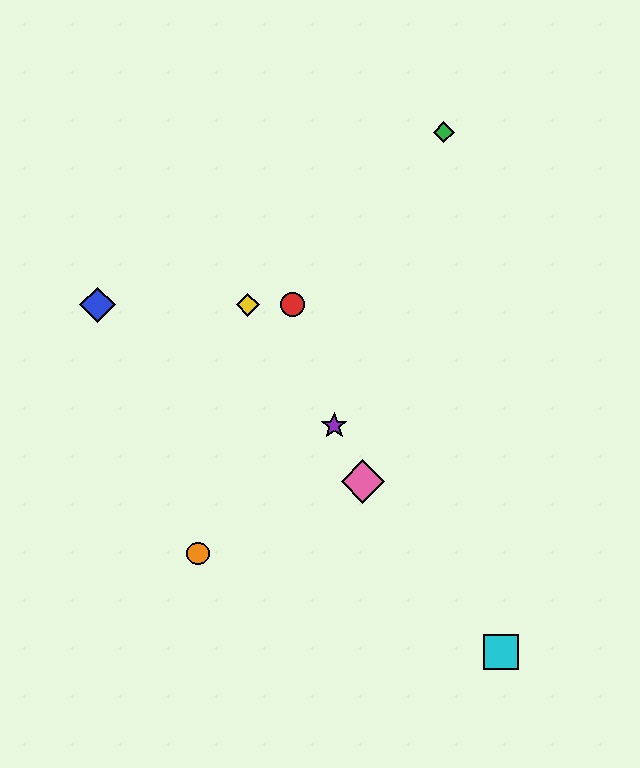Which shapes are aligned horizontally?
The red circle, the blue diamond, the yellow diamond are aligned horizontally.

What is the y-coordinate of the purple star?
The purple star is at y≈426.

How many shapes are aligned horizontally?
3 shapes (the red circle, the blue diamond, the yellow diamond) are aligned horizontally.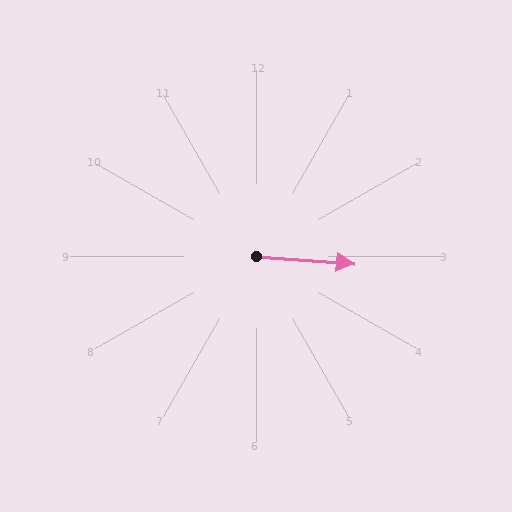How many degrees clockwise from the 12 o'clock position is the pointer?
Approximately 94 degrees.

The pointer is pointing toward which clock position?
Roughly 3 o'clock.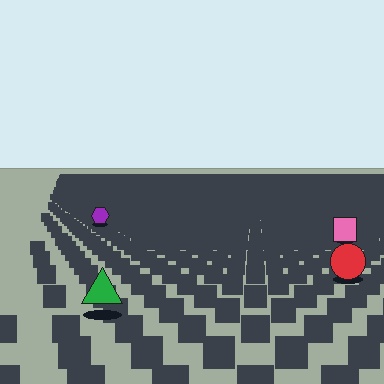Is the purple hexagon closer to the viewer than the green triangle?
No. The green triangle is closer — you can tell from the texture gradient: the ground texture is coarser near it.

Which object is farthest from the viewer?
The purple hexagon is farthest from the viewer. It appears smaller and the ground texture around it is denser.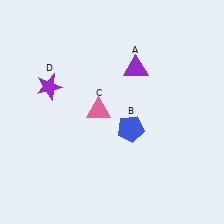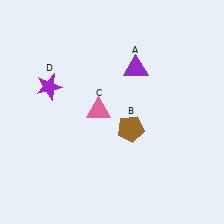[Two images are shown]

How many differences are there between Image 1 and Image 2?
There is 1 difference between the two images.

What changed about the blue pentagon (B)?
In Image 1, B is blue. In Image 2, it changed to brown.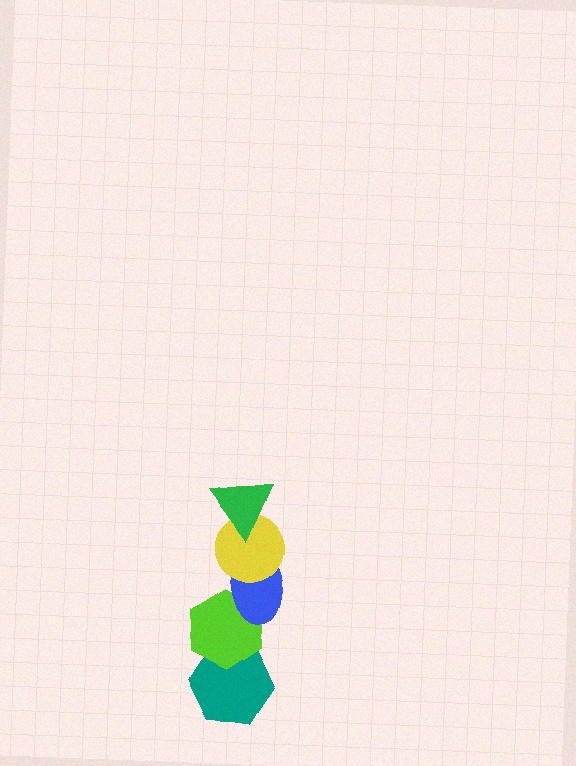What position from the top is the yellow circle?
The yellow circle is 2nd from the top.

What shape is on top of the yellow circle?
The green triangle is on top of the yellow circle.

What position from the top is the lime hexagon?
The lime hexagon is 4th from the top.